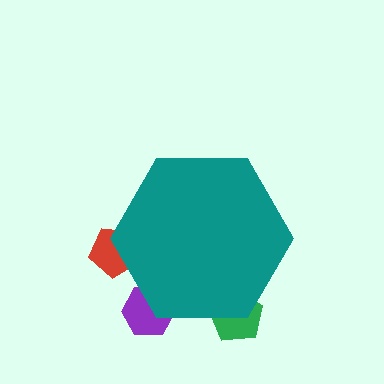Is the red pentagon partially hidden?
Yes, the red pentagon is partially hidden behind the teal hexagon.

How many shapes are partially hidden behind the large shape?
3 shapes are partially hidden.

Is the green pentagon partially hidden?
Yes, the green pentagon is partially hidden behind the teal hexagon.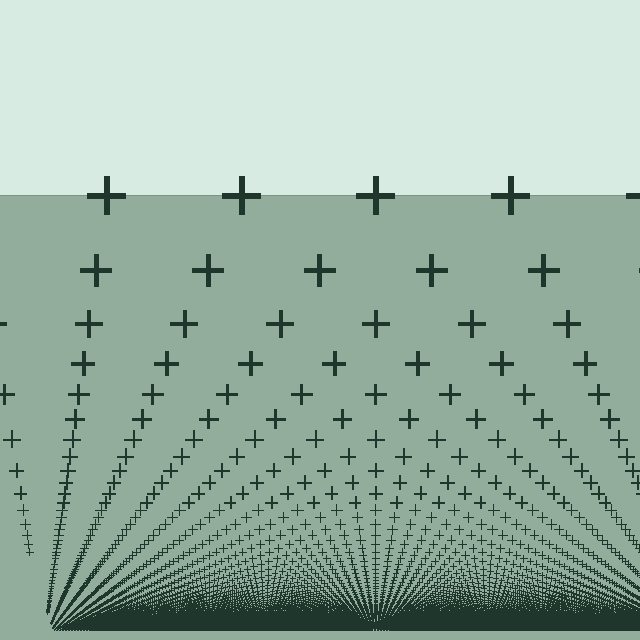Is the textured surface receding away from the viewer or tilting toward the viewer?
The surface appears to tilt toward the viewer. Texture elements get larger and sparser toward the top.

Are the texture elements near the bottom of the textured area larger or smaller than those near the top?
Smaller. The gradient is inverted — elements near the bottom are smaller and denser.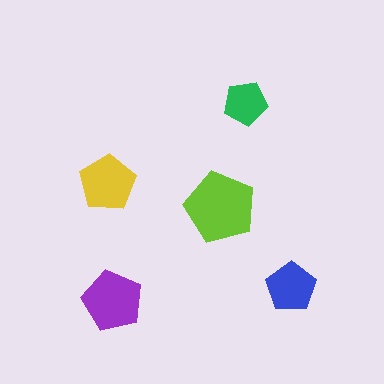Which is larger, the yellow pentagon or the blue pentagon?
The yellow one.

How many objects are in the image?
There are 5 objects in the image.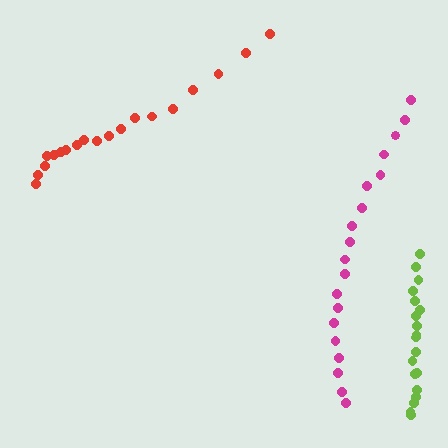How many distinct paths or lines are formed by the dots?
There are 3 distinct paths.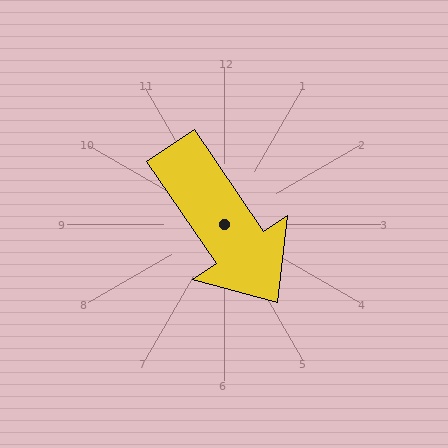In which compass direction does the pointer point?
Southeast.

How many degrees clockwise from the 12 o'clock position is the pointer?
Approximately 146 degrees.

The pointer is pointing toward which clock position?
Roughly 5 o'clock.